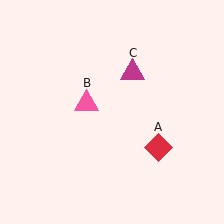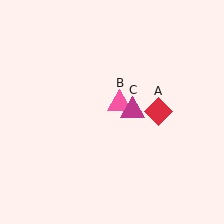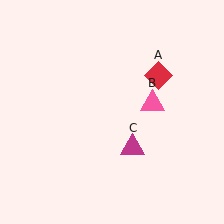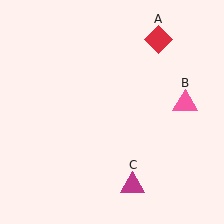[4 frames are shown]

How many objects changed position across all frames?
3 objects changed position: red diamond (object A), pink triangle (object B), magenta triangle (object C).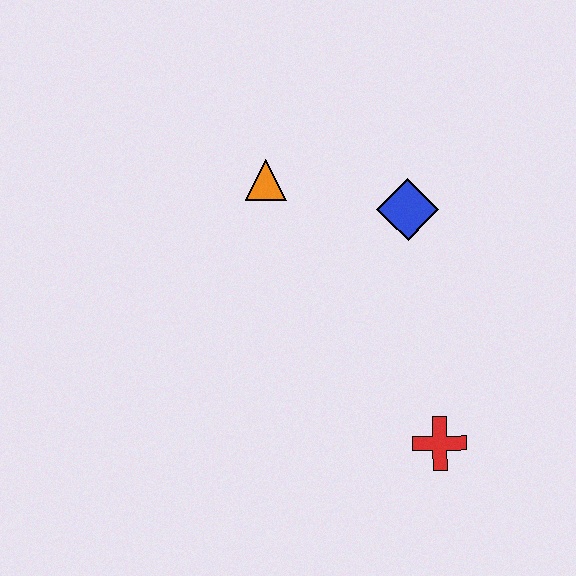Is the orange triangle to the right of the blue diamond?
No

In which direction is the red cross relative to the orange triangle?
The red cross is below the orange triangle.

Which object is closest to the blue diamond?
The orange triangle is closest to the blue diamond.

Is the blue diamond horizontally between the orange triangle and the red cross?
Yes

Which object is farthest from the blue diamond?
The red cross is farthest from the blue diamond.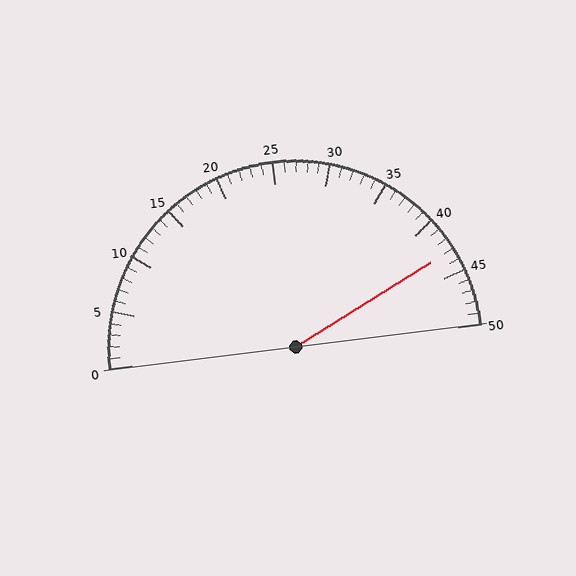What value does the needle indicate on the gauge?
The needle indicates approximately 43.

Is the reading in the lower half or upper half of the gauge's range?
The reading is in the upper half of the range (0 to 50).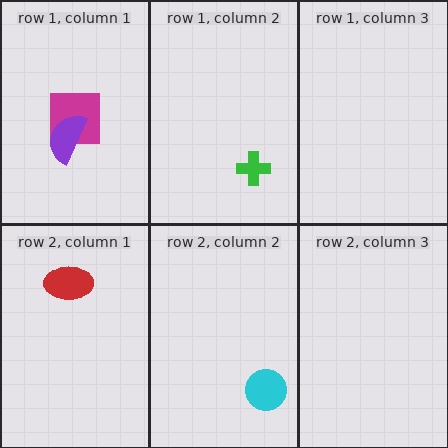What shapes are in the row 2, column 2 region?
The cyan circle.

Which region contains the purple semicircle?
The row 1, column 1 region.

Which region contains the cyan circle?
The row 2, column 2 region.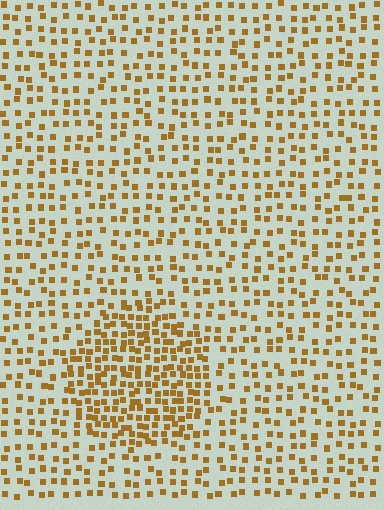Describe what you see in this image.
The image contains small brown elements arranged at two different densities. A circle-shaped region is visible where the elements are more densely packed than the surrounding area.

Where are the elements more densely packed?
The elements are more densely packed inside the circle boundary.